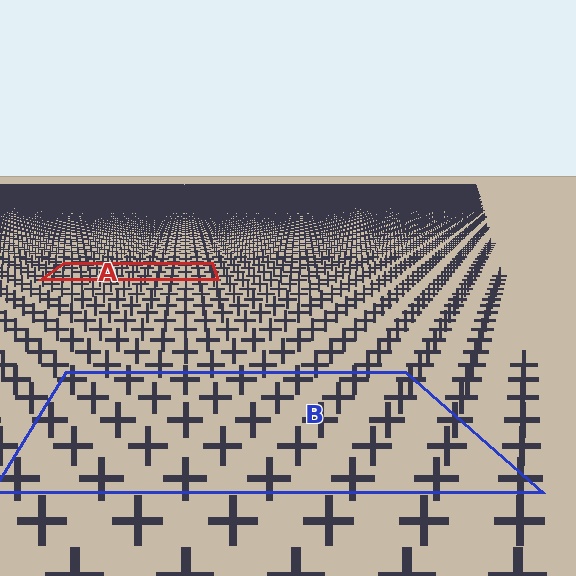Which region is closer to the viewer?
Region B is closer. The texture elements there are larger and more spread out.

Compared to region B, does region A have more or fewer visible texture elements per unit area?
Region A has more texture elements per unit area — they are packed more densely because it is farther away.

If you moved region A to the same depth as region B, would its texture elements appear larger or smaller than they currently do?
They would appear larger. At a closer depth, the same texture elements are projected at a bigger on-screen size.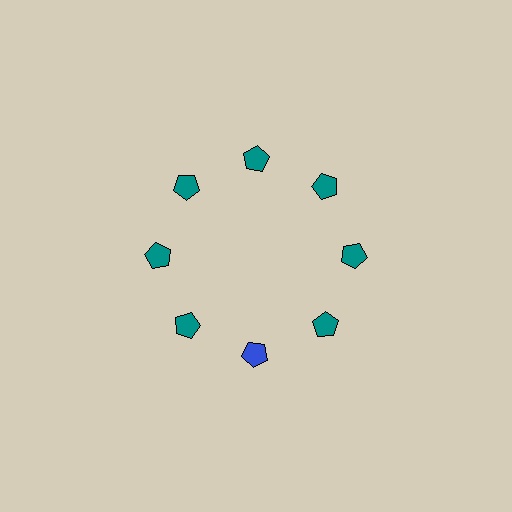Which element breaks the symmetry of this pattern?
The blue pentagon at roughly the 6 o'clock position breaks the symmetry. All other shapes are teal pentagons.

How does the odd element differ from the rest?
It has a different color: blue instead of teal.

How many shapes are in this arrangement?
There are 8 shapes arranged in a ring pattern.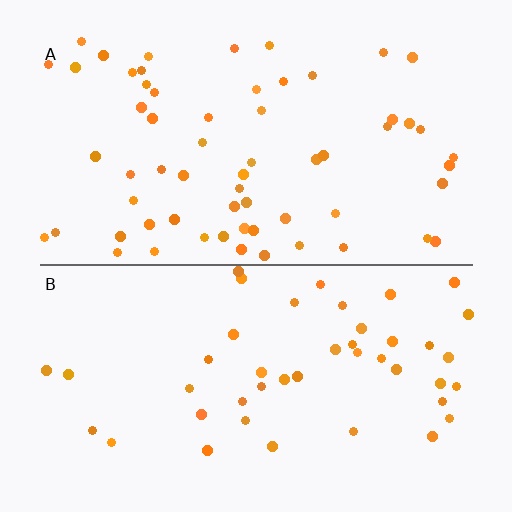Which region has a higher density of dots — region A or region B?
A (the top).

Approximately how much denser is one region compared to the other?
Approximately 1.4× — region A over region B.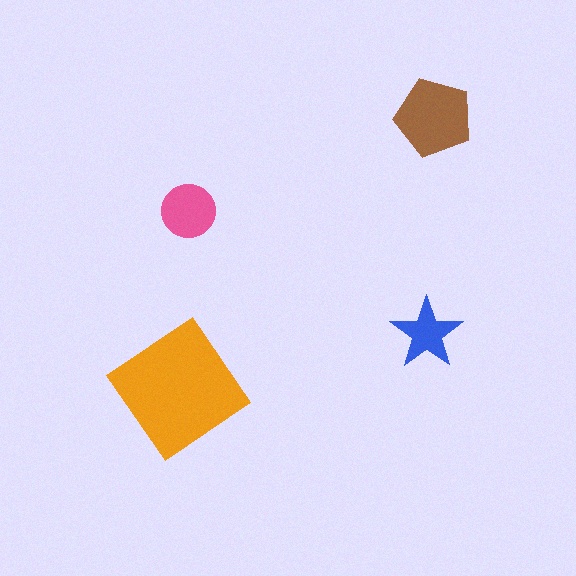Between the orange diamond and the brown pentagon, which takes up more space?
The orange diamond.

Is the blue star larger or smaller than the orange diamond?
Smaller.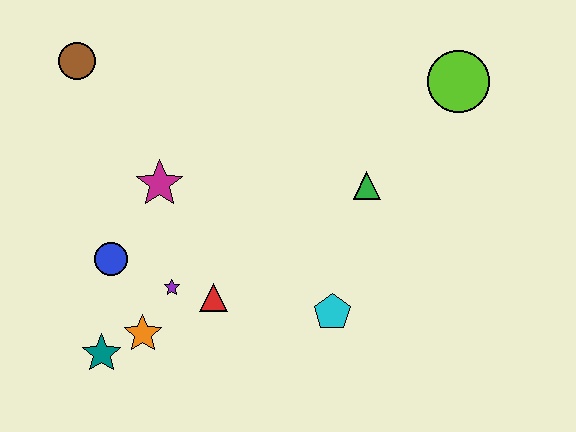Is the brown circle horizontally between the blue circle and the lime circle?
No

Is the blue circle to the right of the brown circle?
Yes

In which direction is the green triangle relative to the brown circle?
The green triangle is to the right of the brown circle.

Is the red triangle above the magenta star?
No